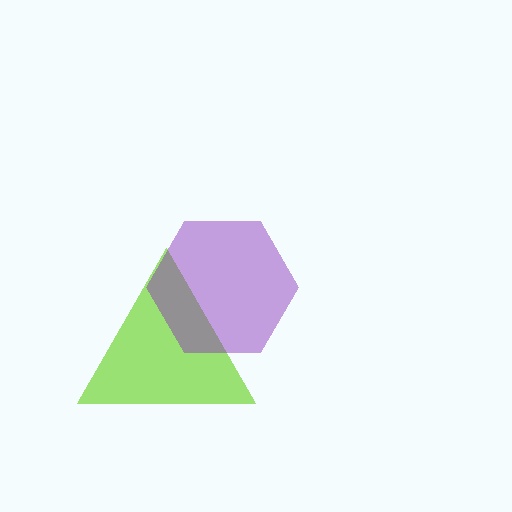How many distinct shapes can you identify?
There are 2 distinct shapes: a lime triangle, a purple hexagon.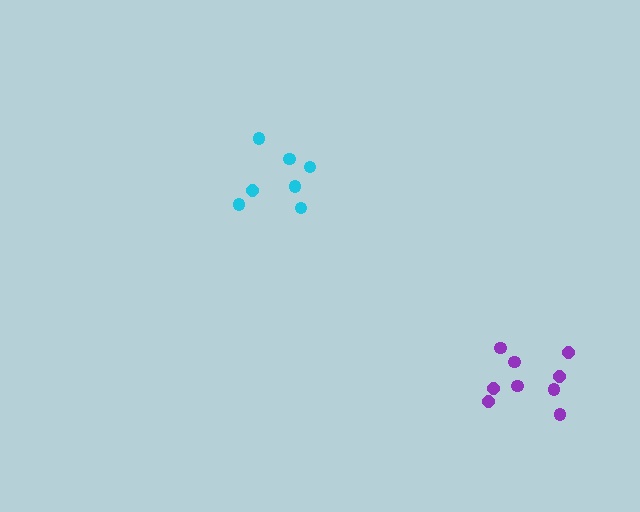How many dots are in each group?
Group 1: 7 dots, Group 2: 9 dots (16 total).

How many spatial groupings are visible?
There are 2 spatial groupings.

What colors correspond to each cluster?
The clusters are colored: cyan, purple.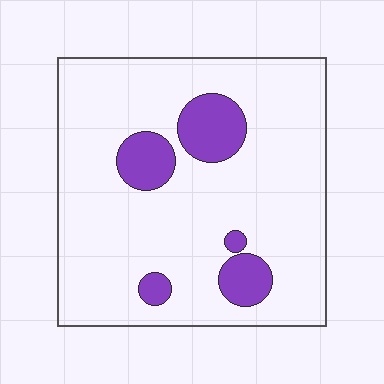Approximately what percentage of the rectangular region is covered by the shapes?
Approximately 15%.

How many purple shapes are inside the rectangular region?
5.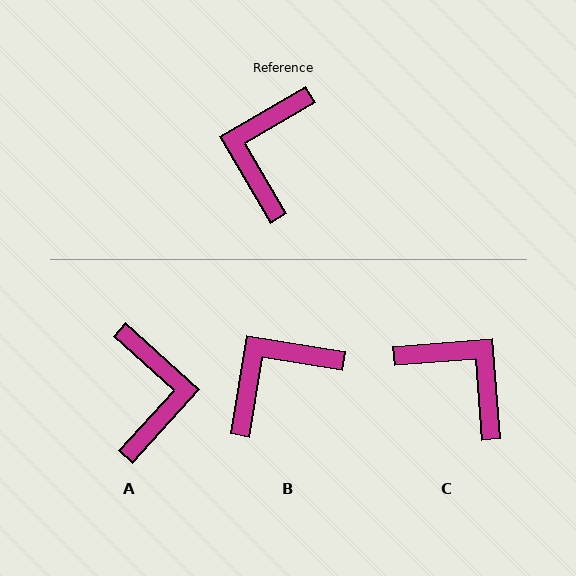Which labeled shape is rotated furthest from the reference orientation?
A, about 163 degrees away.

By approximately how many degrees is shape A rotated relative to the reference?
Approximately 163 degrees clockwise.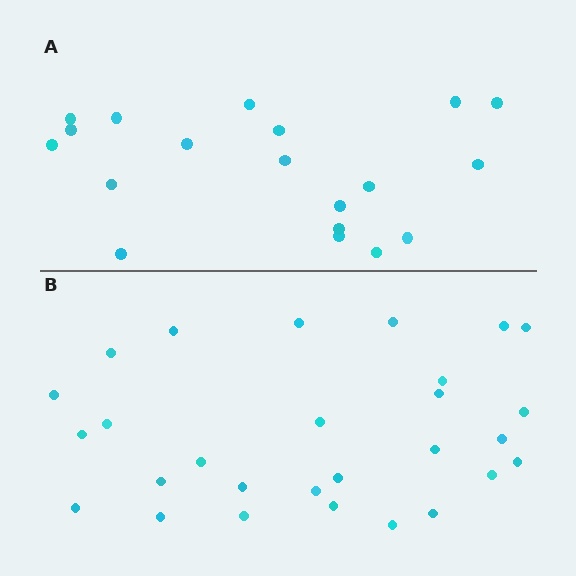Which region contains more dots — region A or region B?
Region B (the bottom region) has more dots.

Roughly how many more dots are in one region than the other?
Region B has roughly 8 or so more dots than region A.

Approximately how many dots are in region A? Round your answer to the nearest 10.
About 20 dots. (The exact count is 19, which rounds to 20.)